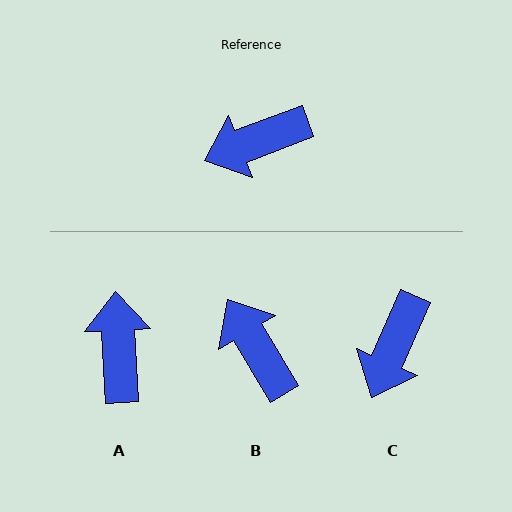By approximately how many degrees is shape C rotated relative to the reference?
Approximately 46 degrees counter-clockwise.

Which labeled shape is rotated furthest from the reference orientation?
A, about 107 degrees away.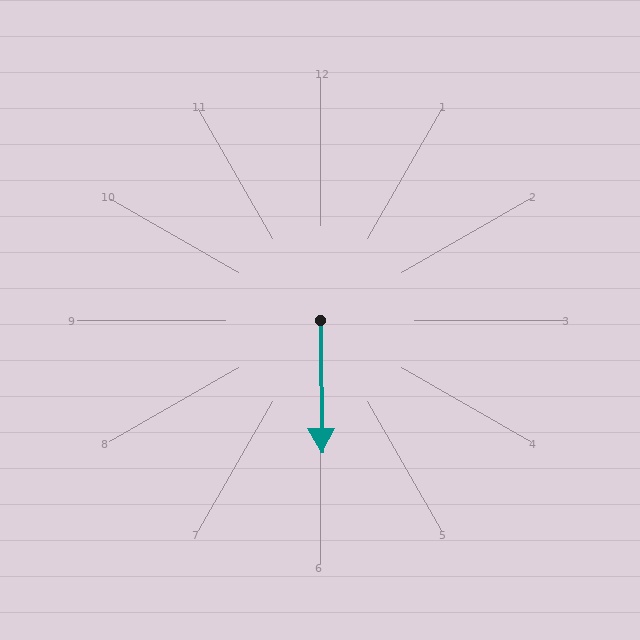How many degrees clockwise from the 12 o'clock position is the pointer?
Approximately 180 degrees.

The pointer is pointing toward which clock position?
Roughly 6 o'clock.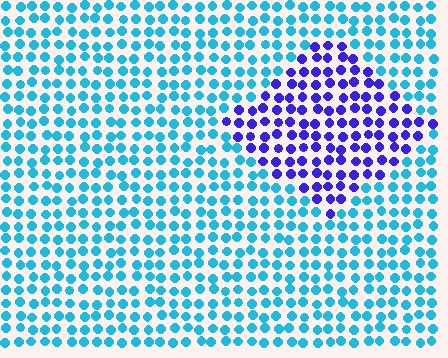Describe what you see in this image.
The image is filled with small cyan elements in a uniform arrangement. A diamond-shaped region is visible where the elements are tinted to a slightly different hue, forming a subtle color boundary.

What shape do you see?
I see a diamond.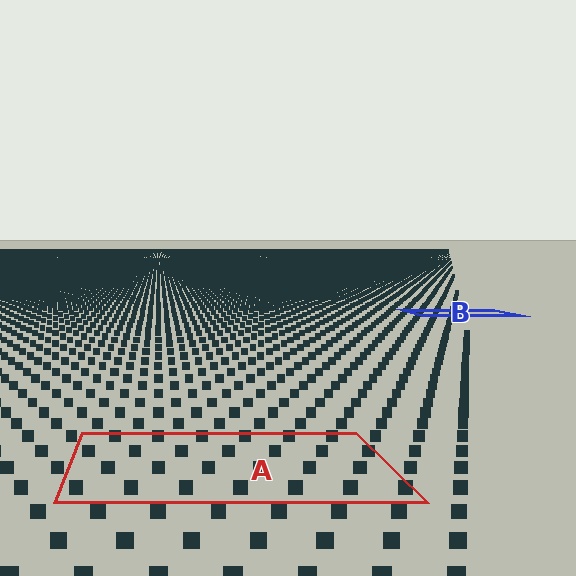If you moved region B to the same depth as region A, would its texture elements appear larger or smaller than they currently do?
They would appear larger. At a closer depth, the same texture elements are projected at a bigger on-screen size.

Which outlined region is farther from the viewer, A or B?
Region B is farther from the viewer — the texture elements inside it appear smaller and more densely packed.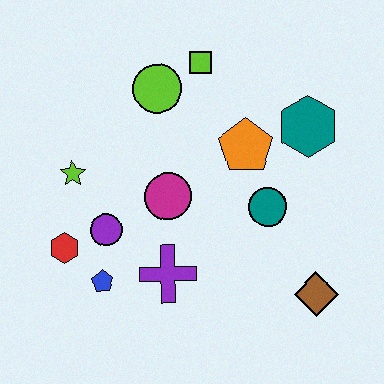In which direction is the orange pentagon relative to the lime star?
The orange pentagon is to the right of the lime star.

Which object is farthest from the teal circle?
The red hexagon is farthest from the teal circle.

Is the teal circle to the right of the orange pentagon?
Yes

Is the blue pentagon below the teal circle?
Yes